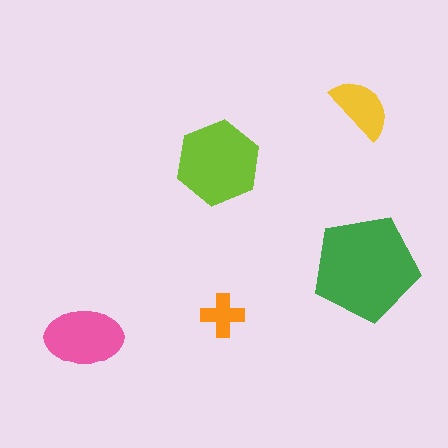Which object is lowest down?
The pink ellipse is bottommost.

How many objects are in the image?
There are 5 objects in the image.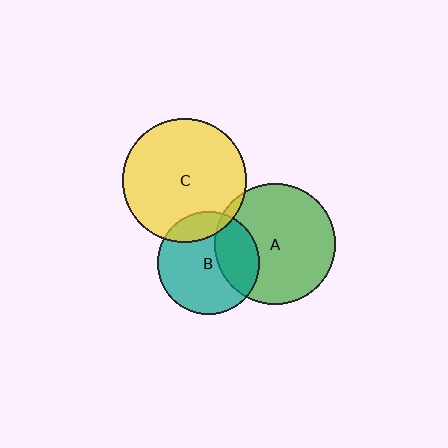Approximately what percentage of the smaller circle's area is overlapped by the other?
Approximately 15%.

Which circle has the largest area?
Circle C (yellow).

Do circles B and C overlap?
Yes.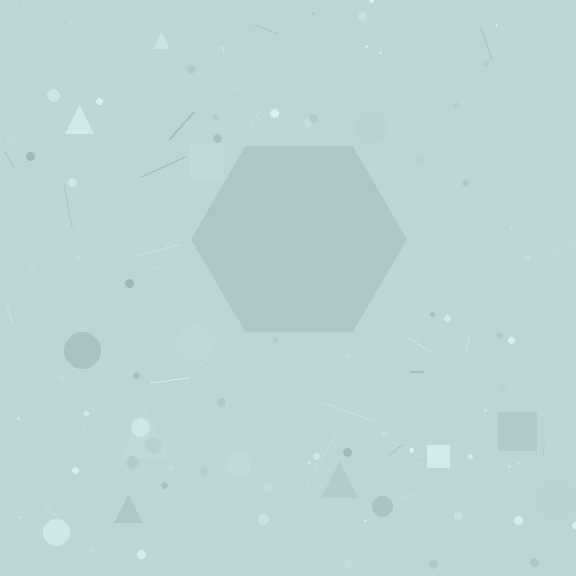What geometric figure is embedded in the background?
A hexagon is embedded in the background.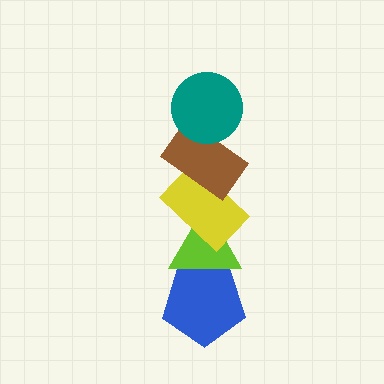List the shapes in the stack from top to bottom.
From top to bottom: the teal circle, the brown rectangle, the yellow rectangle, the lime triangle, the blue pentagon.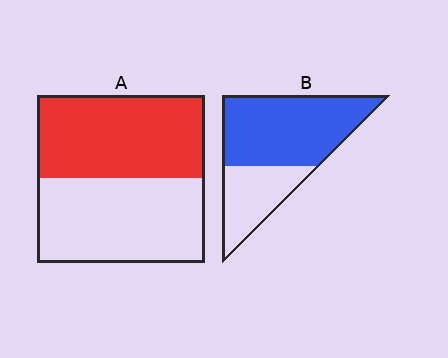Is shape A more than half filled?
Roughly half.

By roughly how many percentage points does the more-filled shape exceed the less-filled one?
By roughly 15 percentage points (B over A).